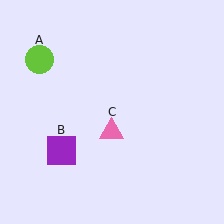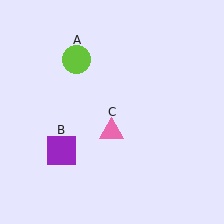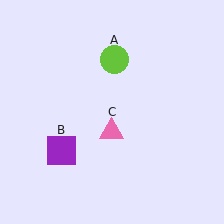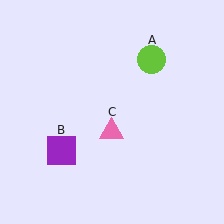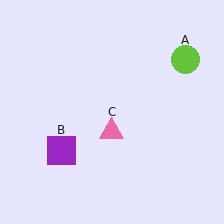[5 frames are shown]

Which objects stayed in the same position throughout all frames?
Purple square (object B) and pink triangle (object C) remained stationary.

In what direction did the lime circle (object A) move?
The lime circle (object A) moved right.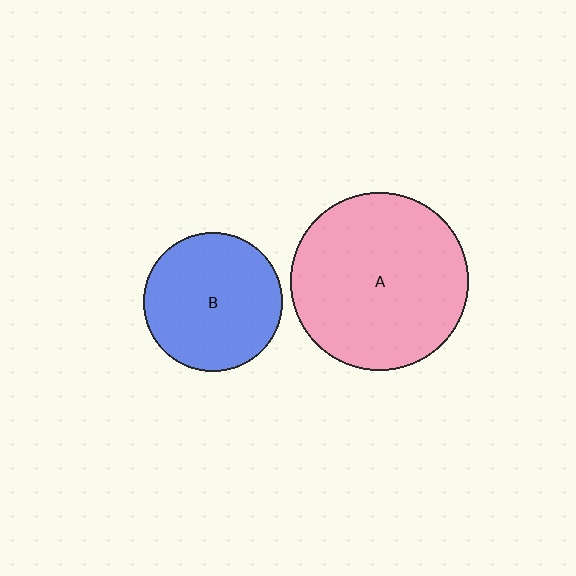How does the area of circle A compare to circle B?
Approximately 1.7 times.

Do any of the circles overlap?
No, none of the circles overlap.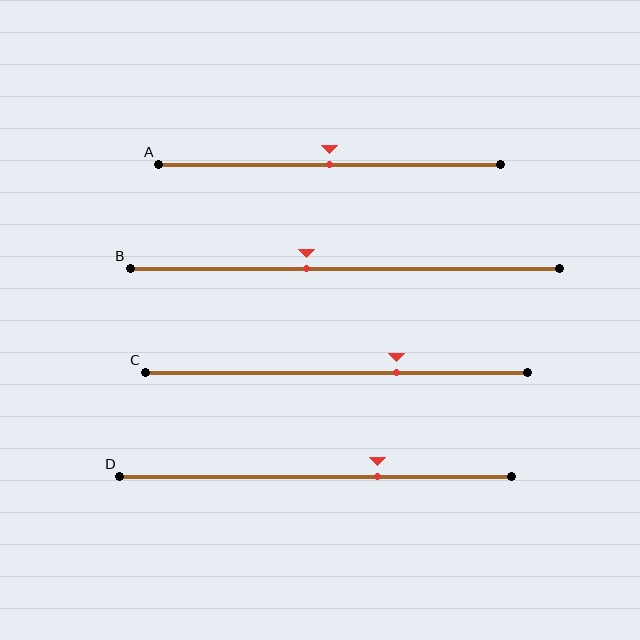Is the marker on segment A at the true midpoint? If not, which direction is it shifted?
Yes, the marker on segment A is at the true midpoint.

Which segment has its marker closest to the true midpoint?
Segment A has its marker closest to the true midpoint.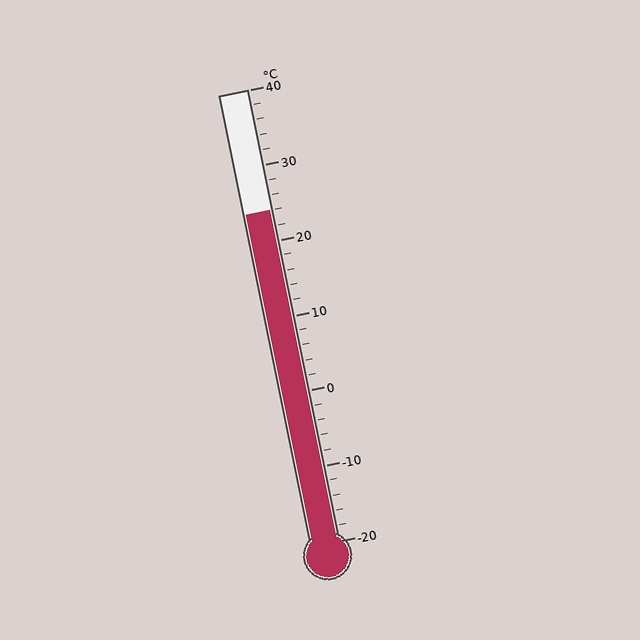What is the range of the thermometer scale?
The thermometer scale ranges from -20°C to 40°C.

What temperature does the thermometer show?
The thermometer shows approximately 24°C.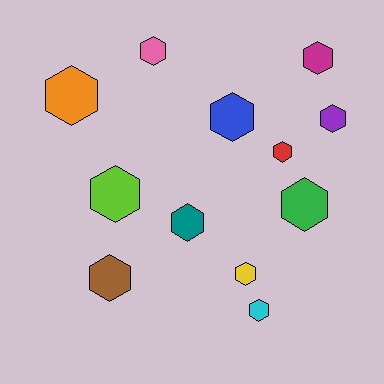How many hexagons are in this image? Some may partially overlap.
There are 12 hexagons.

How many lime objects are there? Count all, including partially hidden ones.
There is 1 lime object.